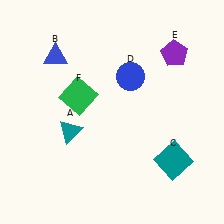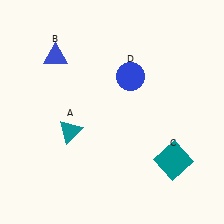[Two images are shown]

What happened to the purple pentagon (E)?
The purple pentagon (E) was removed in Image 2. It was in the top-right area of Image 1.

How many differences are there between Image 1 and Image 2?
There are 2 differences between the two images.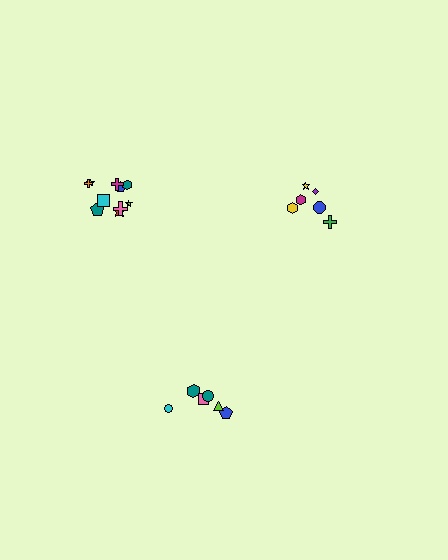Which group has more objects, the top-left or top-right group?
The top-left group.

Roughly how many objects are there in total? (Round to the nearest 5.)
Roughly 20 objects in total.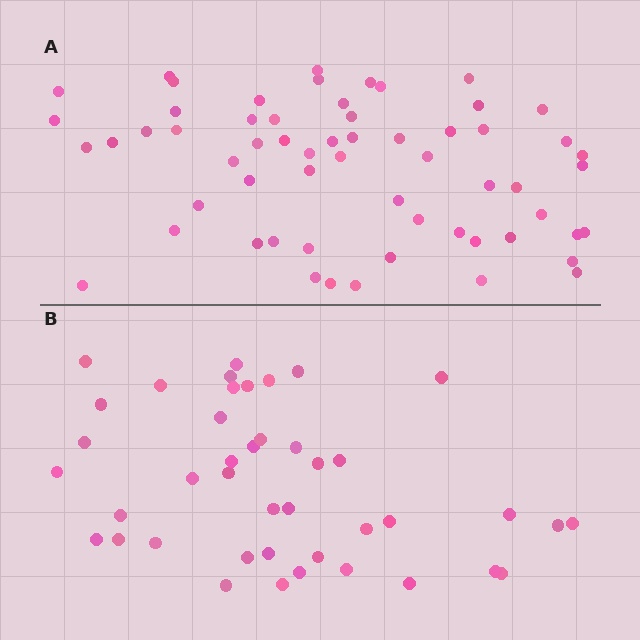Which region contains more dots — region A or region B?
Region A (the top region) has more dots.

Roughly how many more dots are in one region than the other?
Region A has approximately 20 more dots than region B.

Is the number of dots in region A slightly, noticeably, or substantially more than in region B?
Region A has noticeably more, but not dramatically so. The ratio is roughly 1.4 to 1.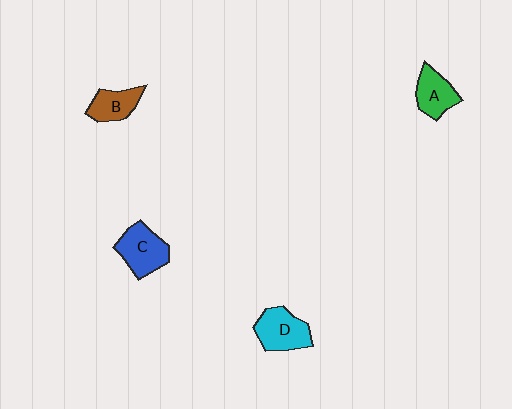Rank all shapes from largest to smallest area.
From largest to smallest: C (blue), D (cyan), A (green), B (brown).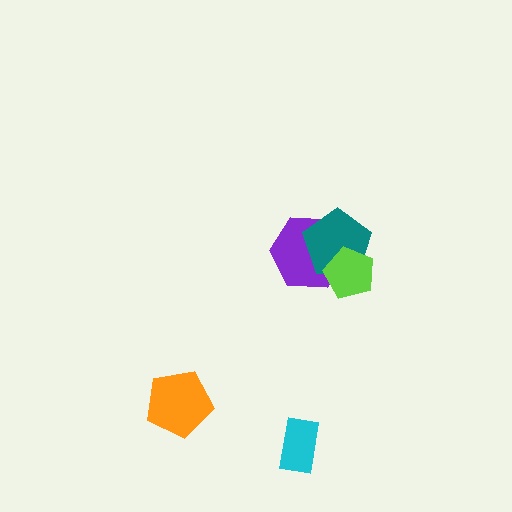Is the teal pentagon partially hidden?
Yes, it is partially covered by another shape.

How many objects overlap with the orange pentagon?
0 objects overlap with the orange pentagon.